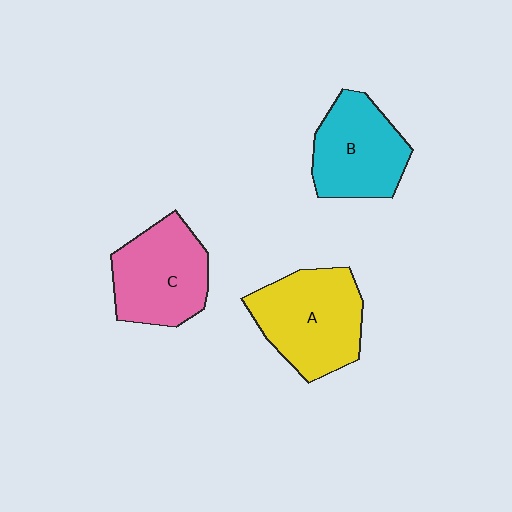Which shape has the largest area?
Shape A (yellow).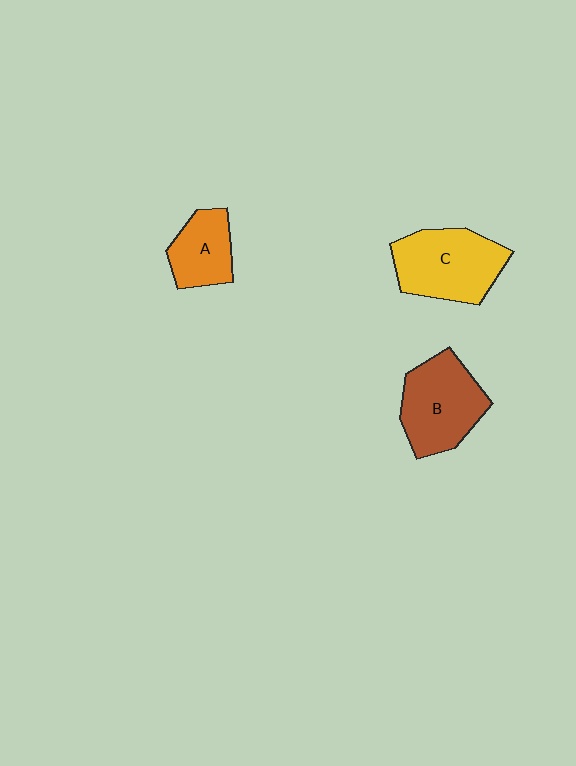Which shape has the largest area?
Shape C (yellow).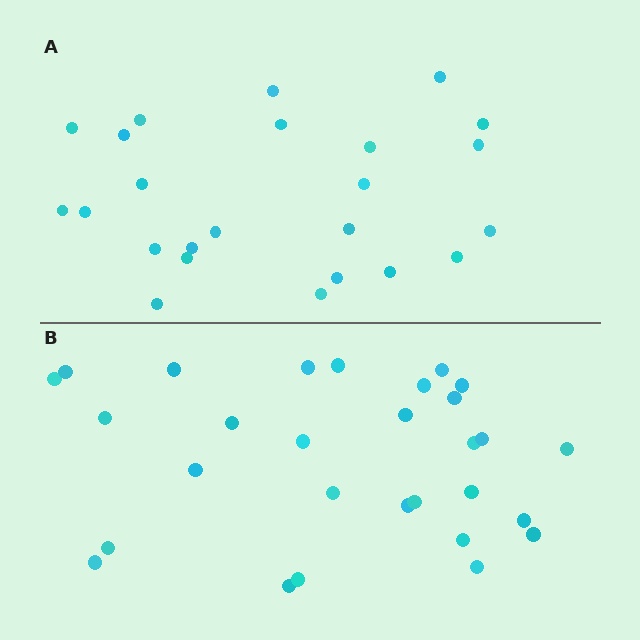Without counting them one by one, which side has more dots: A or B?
Region B (the bottom region) has more dots.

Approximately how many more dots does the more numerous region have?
Region B has about 5 more dots than region A.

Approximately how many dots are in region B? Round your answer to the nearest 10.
About 30 dots. (The exact count is 29, which rounds to 30.)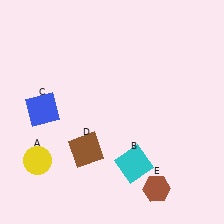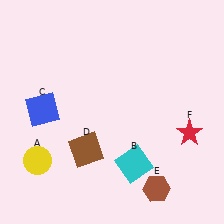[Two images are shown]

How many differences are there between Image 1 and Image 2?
There is 1 difference between the two images.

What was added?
A red star (F) was added in Image 2.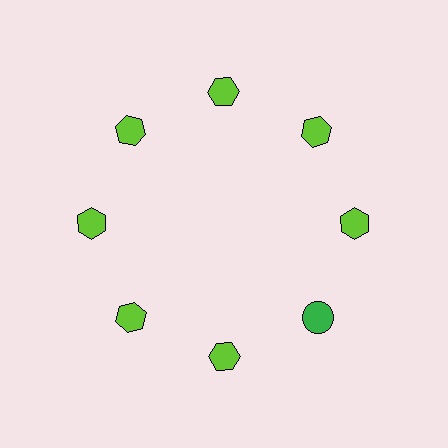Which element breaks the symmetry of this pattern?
The green circle at roughly the 4 o'clock position breaks the symmetry. All other shapes are lime hexagons.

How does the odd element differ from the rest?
It differs in both color (green instead of lime) and shape (circle instead of hexagon).